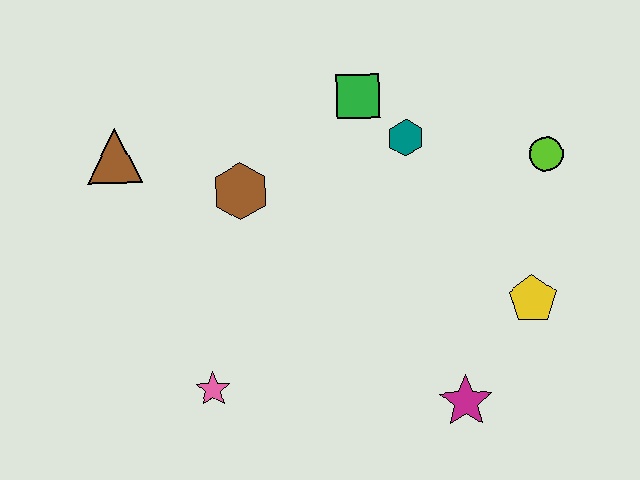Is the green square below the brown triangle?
No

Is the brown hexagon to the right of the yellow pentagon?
No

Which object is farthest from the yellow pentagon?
The brown triangle is farthest from the yellow pentagon.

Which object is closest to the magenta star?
The yellow pentagon is closest to the magenta star.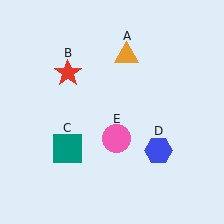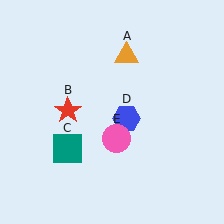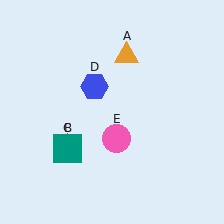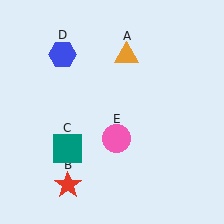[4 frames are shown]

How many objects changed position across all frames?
2 objects changed position: red star (object B), blue hexagon (object D).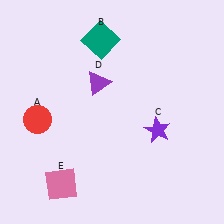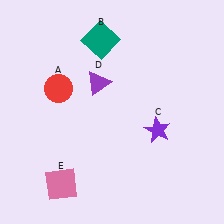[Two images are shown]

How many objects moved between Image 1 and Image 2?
1 object moved between the two images.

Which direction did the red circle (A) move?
The red circle (A) moved up.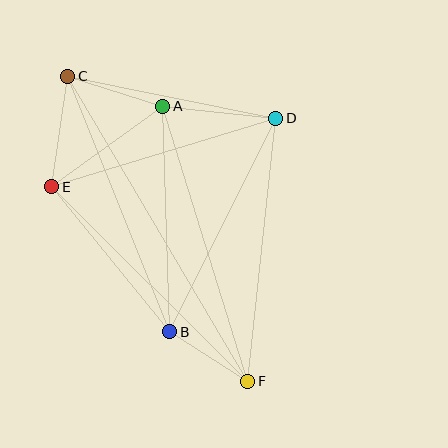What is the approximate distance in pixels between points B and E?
The distance between B and E is approximately 187 pixels.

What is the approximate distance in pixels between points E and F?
The distance between E and F is approximately 276 pixels.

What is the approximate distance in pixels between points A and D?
The distance between A and D is approximately 114 pixels.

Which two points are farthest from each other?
Points C and F are farthest from each other.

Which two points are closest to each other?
Points B and F are closest to each other.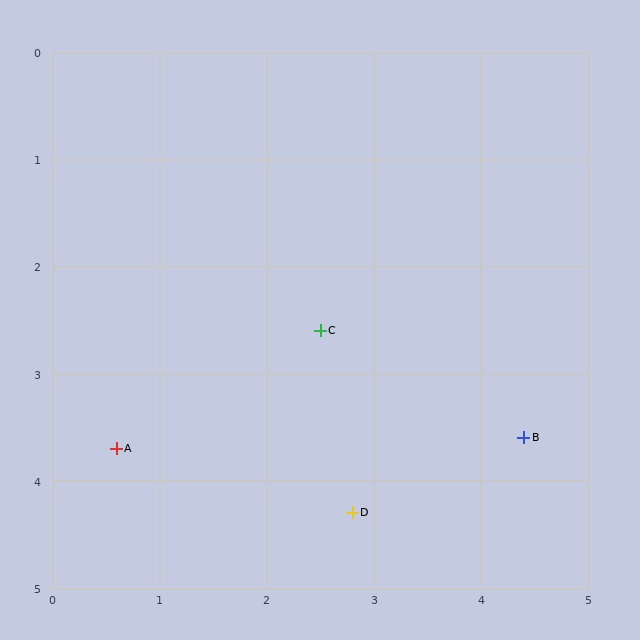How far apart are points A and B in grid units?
Points A and B are about 3.8 grid units apart.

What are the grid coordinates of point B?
Point B is at approximately (4.4, 3.6).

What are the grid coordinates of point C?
Point C is at approximately (2.5, 2.6).